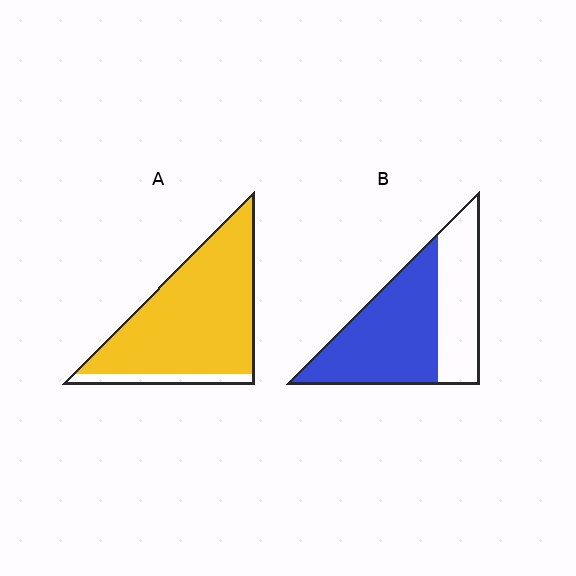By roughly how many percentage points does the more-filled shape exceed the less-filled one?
By roughly 30 percentage points (A over B).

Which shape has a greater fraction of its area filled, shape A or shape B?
Shape A.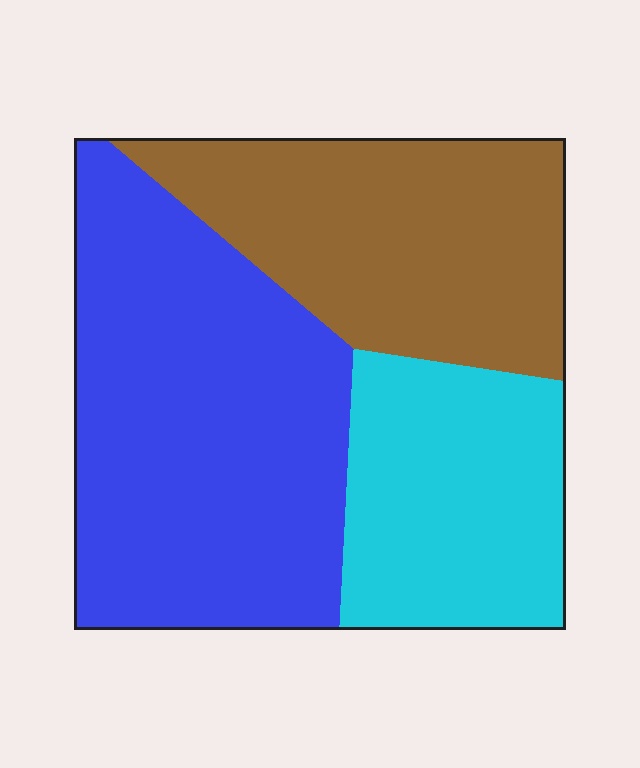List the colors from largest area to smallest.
From largest to smallest: blue, brown, cyan.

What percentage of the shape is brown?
Brown covers around 30% of the shape.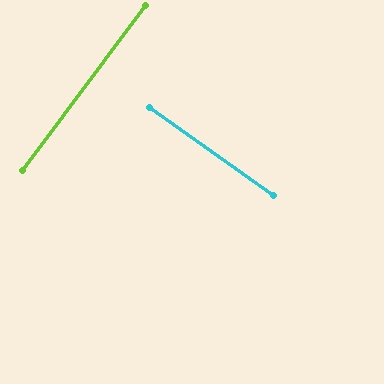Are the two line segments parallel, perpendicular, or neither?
Perpendicular — they meet at approximately 89°.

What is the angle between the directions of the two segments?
Approximately 89 degrees.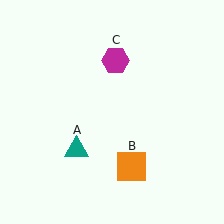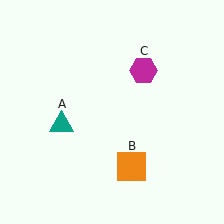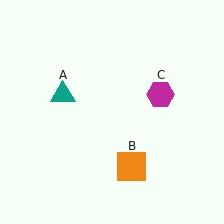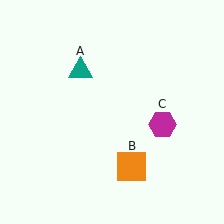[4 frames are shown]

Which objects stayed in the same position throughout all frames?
Orange square (object B) remained stationary.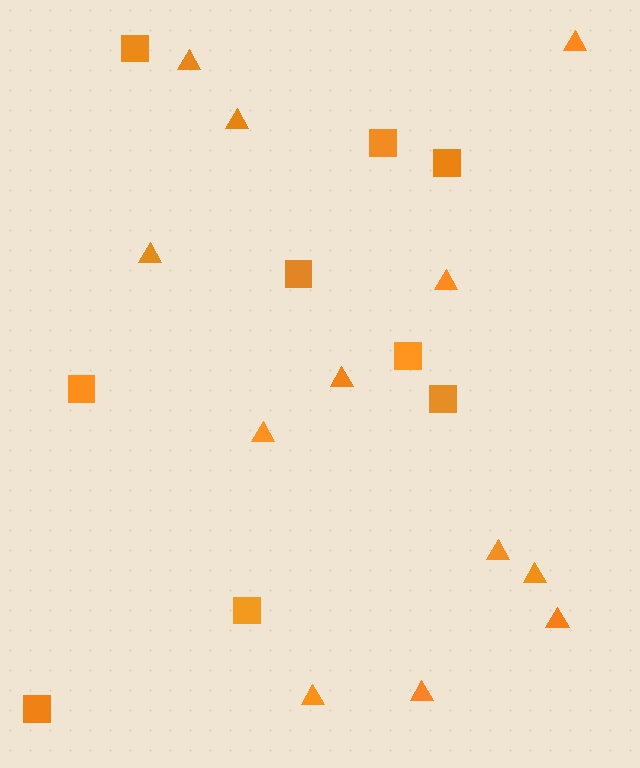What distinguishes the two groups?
There are 2 groups: one group of triangles (12) and one group of squares (9).